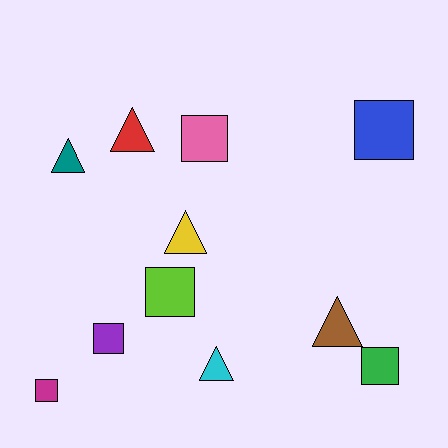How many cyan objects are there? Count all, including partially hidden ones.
There is 1 cyan object.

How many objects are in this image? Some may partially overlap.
There are 11 objects.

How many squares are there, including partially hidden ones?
There are 6 squares.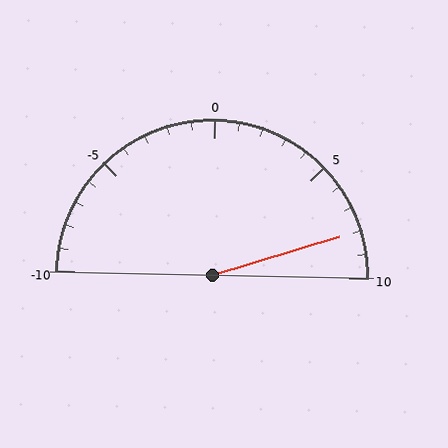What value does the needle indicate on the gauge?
The needle indicates approximately 8.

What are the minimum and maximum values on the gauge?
The gauge ranges from -10 to 10.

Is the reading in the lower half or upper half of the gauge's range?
The reading is in the upper half of the range (-10 to 10).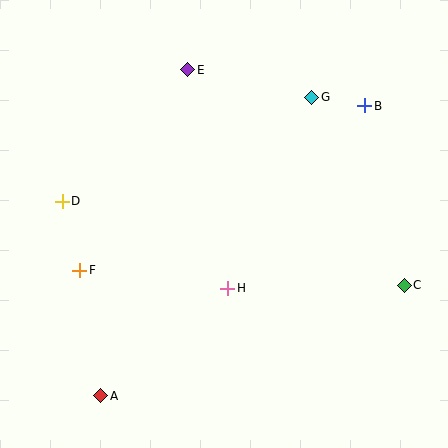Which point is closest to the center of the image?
Point H at (228, 288) is closest to the center.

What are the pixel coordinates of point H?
Point H is at (228, 288).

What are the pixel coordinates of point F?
Point F is at (80, 270).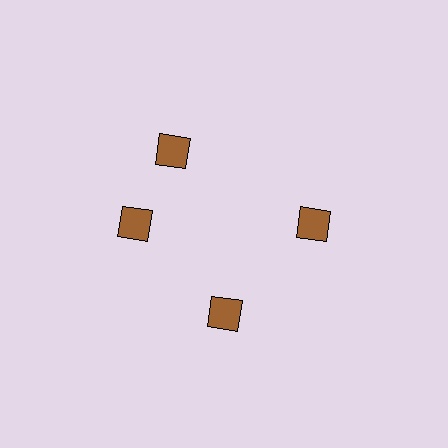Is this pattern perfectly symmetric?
No. The 4 brown squares are arranged in a ring, but one element near the 12 o'clock position is rotated out of alignment along the ring, breaking the 4-fold rotational symmetry.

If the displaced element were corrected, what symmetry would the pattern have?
It would have 4-fold rotational symmetry — the pattern would map onto itself every 90 degrees.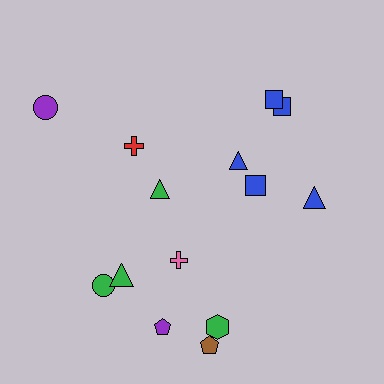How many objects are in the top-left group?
There are 3 objects.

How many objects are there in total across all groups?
There are 14 objects.